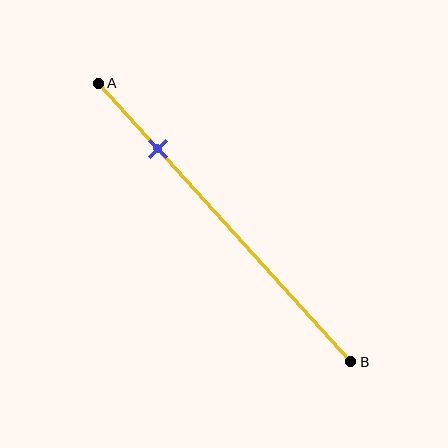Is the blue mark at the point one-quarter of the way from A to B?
Yes, the mark is approximately at the one-quarter point.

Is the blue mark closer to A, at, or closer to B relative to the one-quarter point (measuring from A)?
The blue mark is approximately at the one-quarter point of segment AB.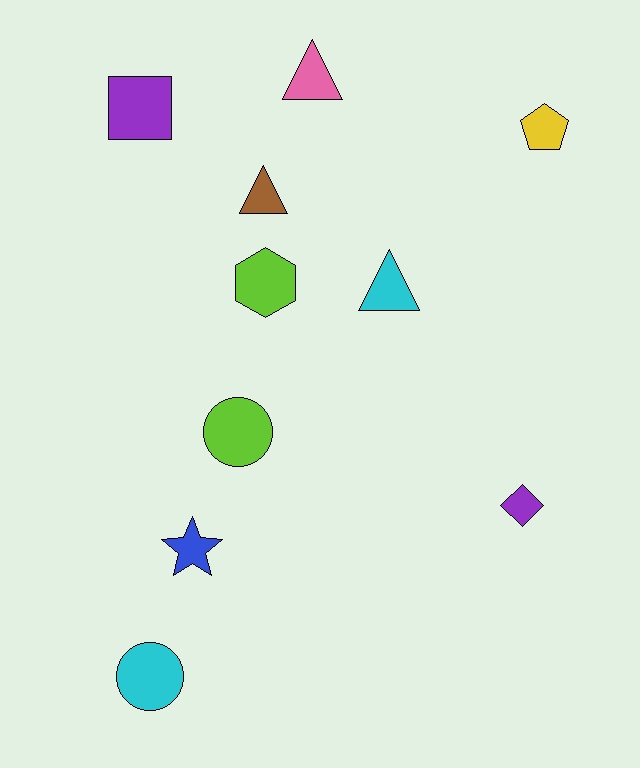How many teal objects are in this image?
There are no teal objects.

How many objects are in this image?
There are 10 objects.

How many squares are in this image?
There is 1 square.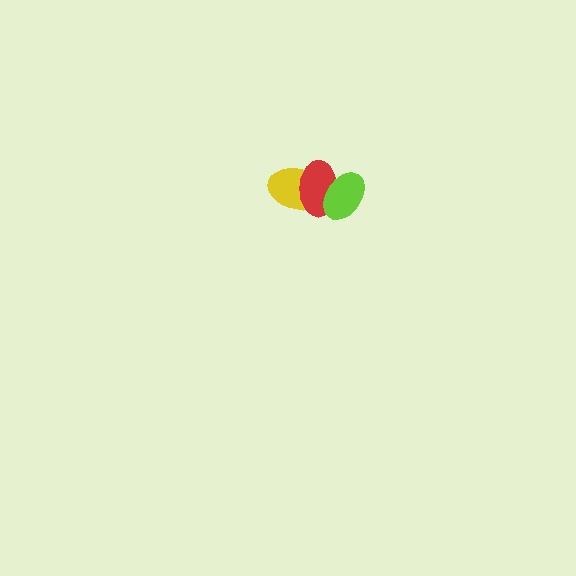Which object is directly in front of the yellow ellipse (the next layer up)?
The red ellipse is directly in front of the yellow ellipse.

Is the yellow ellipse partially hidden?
Yes, it is partially covered by another shape.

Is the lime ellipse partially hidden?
No, no other shape covers it.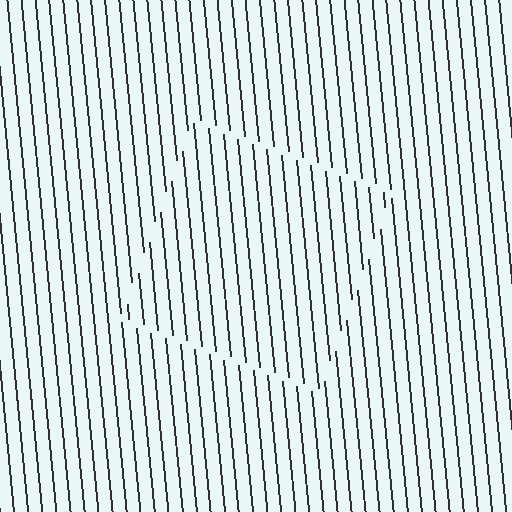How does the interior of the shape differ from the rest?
The interior of the shape contains the same grating, shifted by half a period — the contour is defined by the phase discontinuity where line-ends from the inner and outer gratings abut.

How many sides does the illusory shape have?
4 sides — the line-ends trace a square.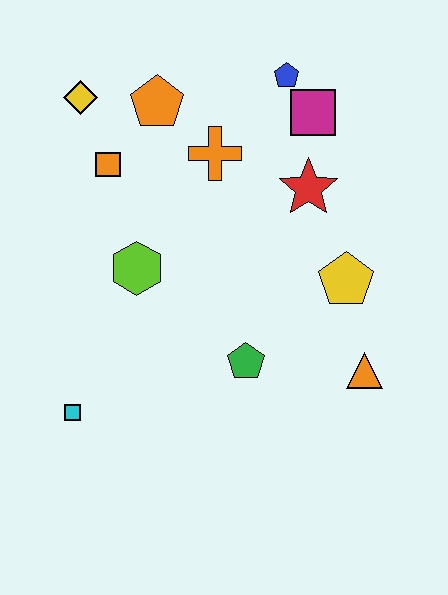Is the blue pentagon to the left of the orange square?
No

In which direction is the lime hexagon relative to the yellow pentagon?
The lime hexagon is to the left of the yellow pentagon.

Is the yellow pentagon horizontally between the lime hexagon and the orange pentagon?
No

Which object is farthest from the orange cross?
The cyan square is farthest from the orange cross.